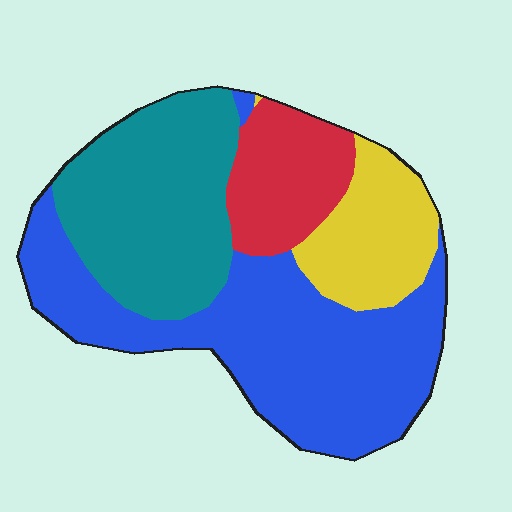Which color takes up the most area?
Blue, at roughly 40%.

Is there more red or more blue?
Blue.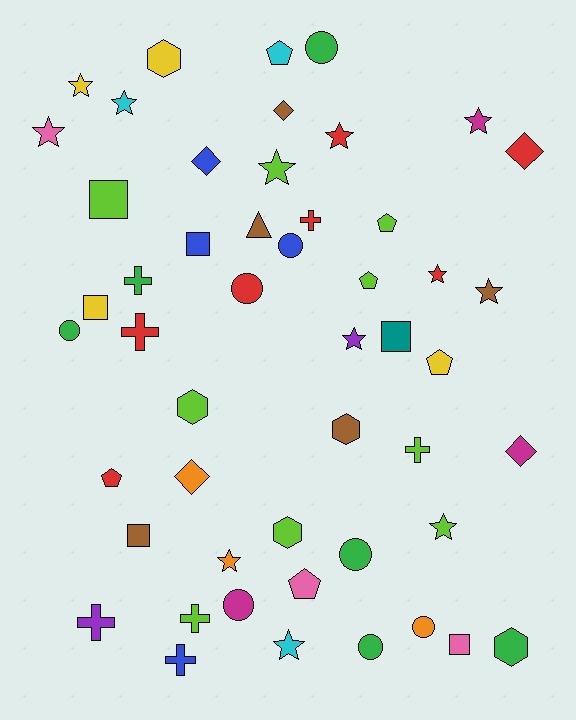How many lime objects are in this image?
There are 9 lime objects.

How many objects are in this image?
There are 50 objects.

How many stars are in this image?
There are 12 stars.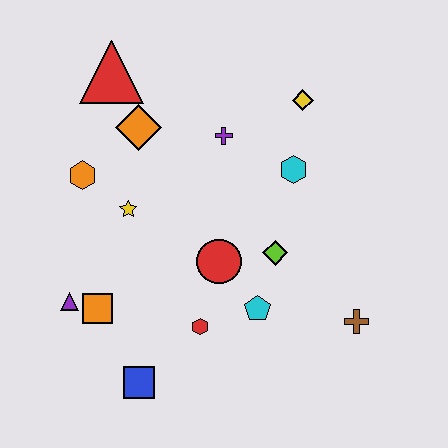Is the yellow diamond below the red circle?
No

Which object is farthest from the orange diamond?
The brown cross is farthest from the orange diamond.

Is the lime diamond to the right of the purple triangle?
Yes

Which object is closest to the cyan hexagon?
The yellow diamond is closest to the cyan hexagon.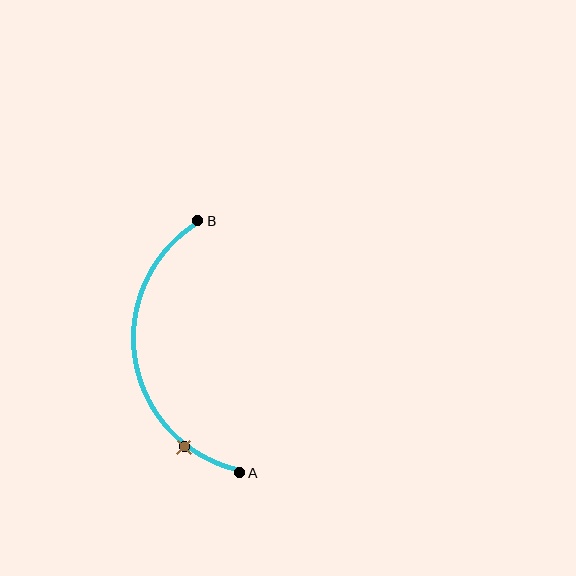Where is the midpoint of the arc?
The arc midpoint is the point on the curve farthest from the straight line joining A and B. It sits to the left of that line.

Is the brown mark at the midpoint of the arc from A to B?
No. The brown mark lies on the arc but is closer to endpoint A. The arc midpoint would be at the point on the curve equidistant along the arc from both A and B.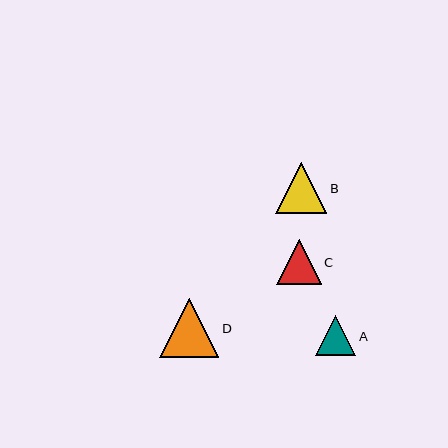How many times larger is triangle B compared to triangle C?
Triangle B is approximately 1.1 times the size of triangle C.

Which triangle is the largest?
Triangle D is the largest with a size of approximately 59 pixels.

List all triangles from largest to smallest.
From largest to smallest: D, B, C, A.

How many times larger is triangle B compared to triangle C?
Triangle B is approximately 1.1 times the size of triangle C.